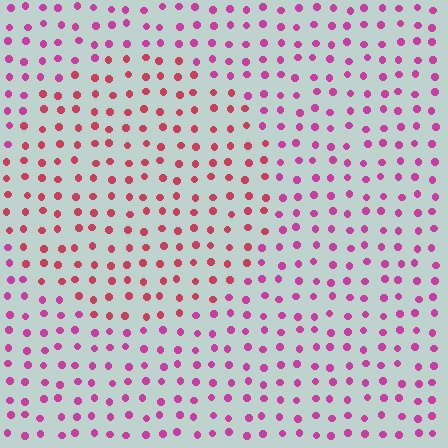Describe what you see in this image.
The image is filled with small magenta elements in a uniform arrangement. A circle-shaped region is visible where the elements are tinted to a slightly different hue, forming a subtle color boundary.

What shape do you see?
I see a circle.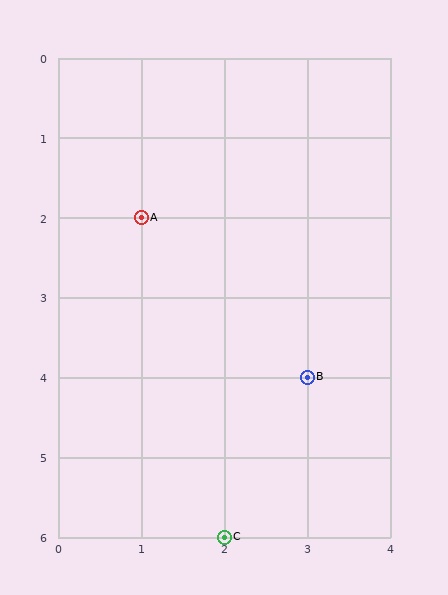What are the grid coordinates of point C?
Point C is at grid coordinates (2, 6).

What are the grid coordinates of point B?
Point B is at grid coordinates (3, 4).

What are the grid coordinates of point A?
Point A is at grid coordinates (1, 2).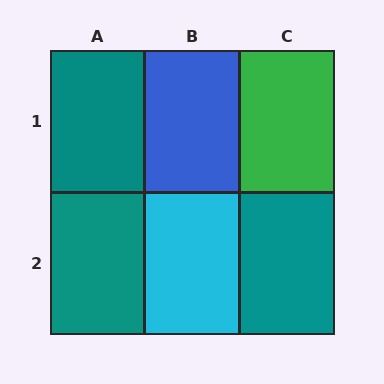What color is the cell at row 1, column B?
Blue.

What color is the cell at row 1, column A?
Teal.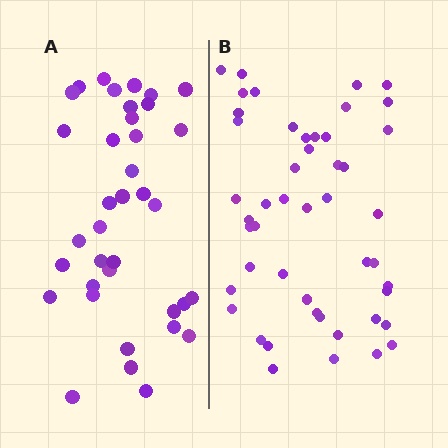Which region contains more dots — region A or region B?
Region B (the right region) has more dots.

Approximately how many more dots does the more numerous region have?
Region B has roughly 12 or so more dots than region A.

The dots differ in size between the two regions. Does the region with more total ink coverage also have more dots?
No. Region A has more total ink coverage because its dots are larger, but region B actually contains more individual dots. Total area can be misleading — the number of items is what matters here.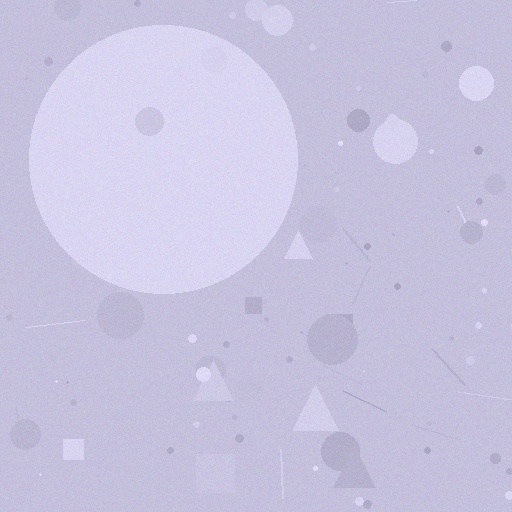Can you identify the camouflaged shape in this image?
The camouflaged shape is a circle.